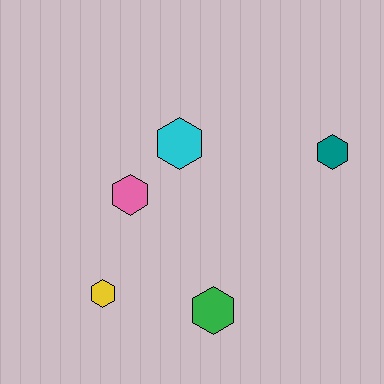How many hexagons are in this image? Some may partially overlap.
There are 5 hexagons.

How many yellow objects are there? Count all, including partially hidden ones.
There is 1 yellow object.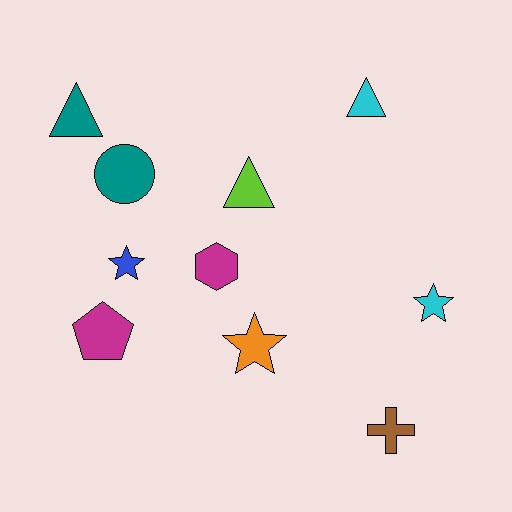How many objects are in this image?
There are 10 objects.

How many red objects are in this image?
There are no red objects.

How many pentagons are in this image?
There is 1 pentagon.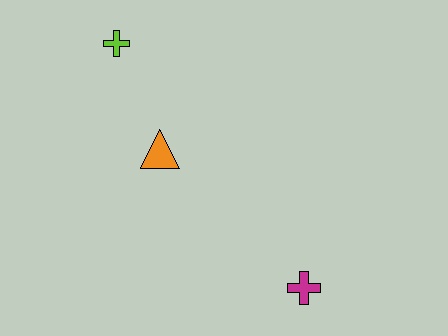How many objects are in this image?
There are 3 objects.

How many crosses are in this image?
There are 2 crosses.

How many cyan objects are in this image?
There are no cyan objects.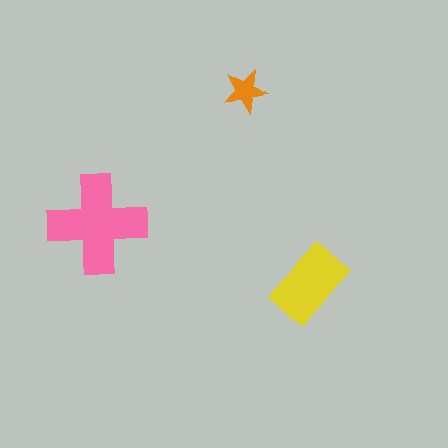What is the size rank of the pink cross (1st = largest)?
1st.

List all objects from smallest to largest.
The orange star, the yellow rectangle, the pink cross.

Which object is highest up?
The orange star is topmost.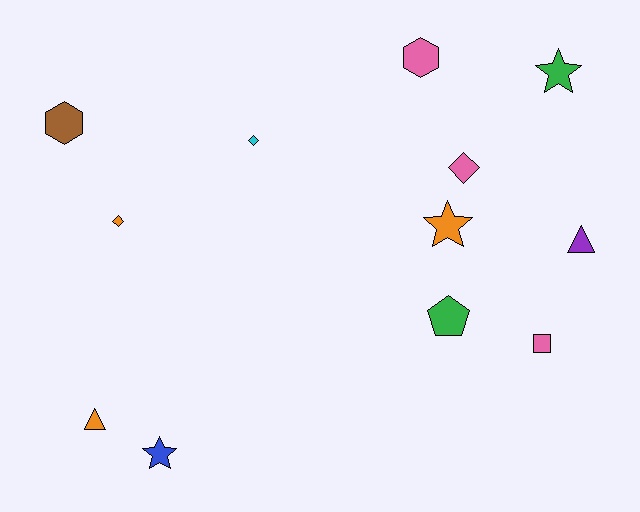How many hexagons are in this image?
There are 2 hexagons.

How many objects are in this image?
There are 12 objects.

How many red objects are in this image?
There are no red objects.